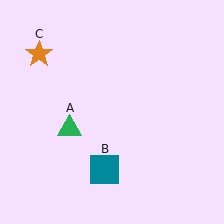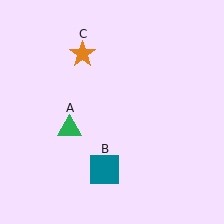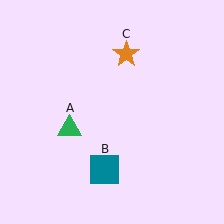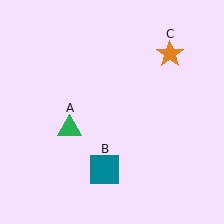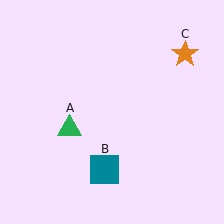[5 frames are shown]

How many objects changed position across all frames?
1 object changed position: orange star (object C).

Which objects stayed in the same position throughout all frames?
Green triangle (object A) and teal square (object B) remained stationary.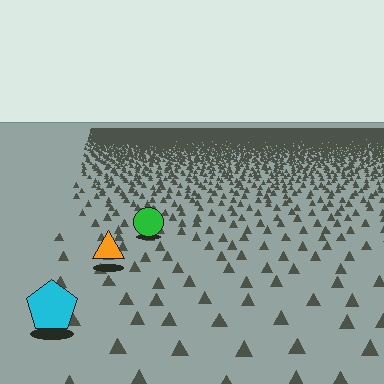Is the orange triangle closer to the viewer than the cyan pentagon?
No. The cyan pentagon is closer — you can tell from the texture gradient: the ground texture is coarser near it.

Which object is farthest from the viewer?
The green circle is farthest from the viewer. It appears smaller and the ground texture around it is denser.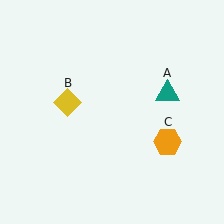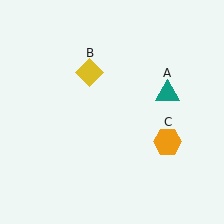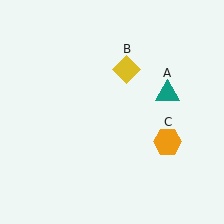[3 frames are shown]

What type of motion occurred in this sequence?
The yellow diamond (object B) rotated clockwise around the center of the scene.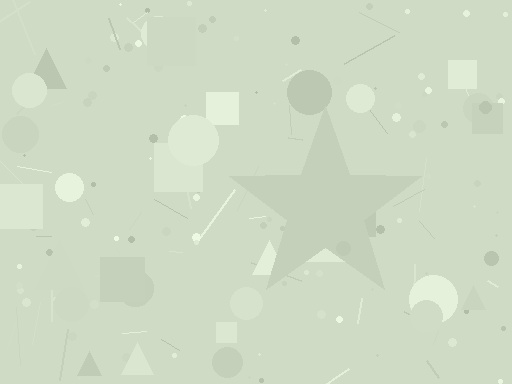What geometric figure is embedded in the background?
A star is embedded in the background.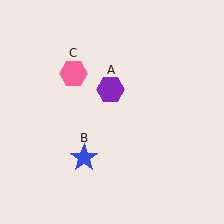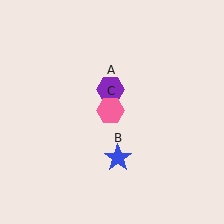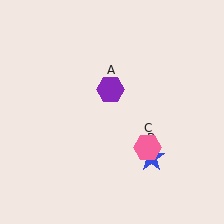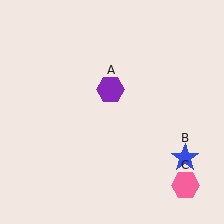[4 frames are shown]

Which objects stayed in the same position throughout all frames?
Purple hexagon (object A) remained stationary.